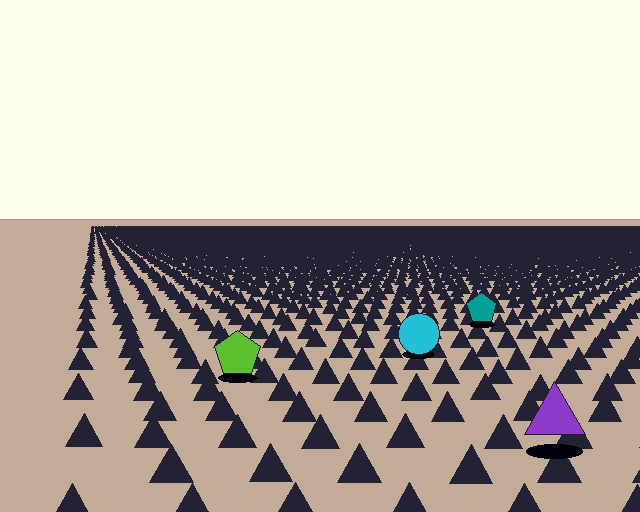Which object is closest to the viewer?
The purple triangle is closest. The texture marks near it are larger and more spread out.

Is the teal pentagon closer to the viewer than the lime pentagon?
No. The lime pentagon is closer — you can tell from the texture gradient: the ground texture is coarser near it.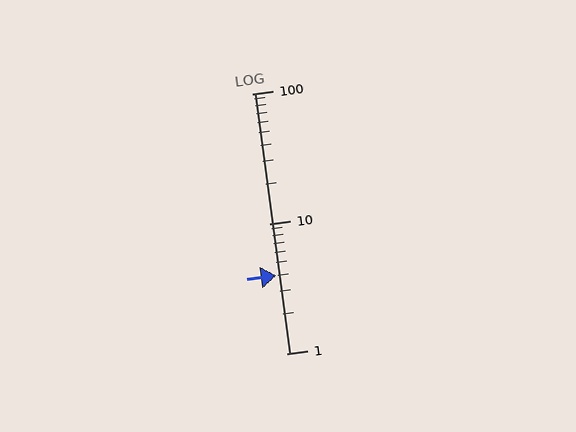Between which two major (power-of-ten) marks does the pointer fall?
The pointer is between 1 and 10.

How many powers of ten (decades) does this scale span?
The scale spans 2 decades, from 1 to 100.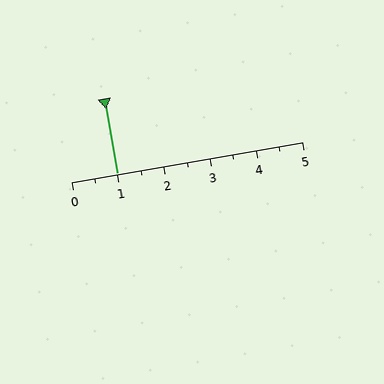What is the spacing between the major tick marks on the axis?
The major ticks are spaced 1 apart.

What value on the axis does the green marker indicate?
The marker indicates approximately 1.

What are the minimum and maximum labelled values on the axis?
The axis runs from 0 to 5.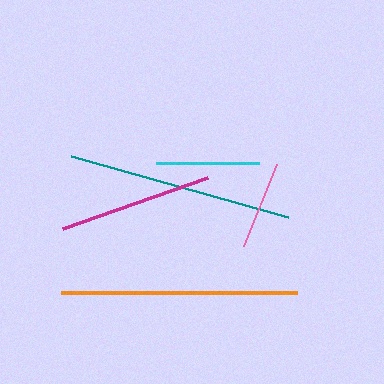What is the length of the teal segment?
The teal segment is approximately 225 pixels long.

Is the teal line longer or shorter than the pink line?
The teal line is longer than the pink line.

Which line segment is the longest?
The orange line is the longest at approximately 237 pixels.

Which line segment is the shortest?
The pink line is the shortest at approximately 88 pixels.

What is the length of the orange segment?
The orange segment is approximately 237 pixels long.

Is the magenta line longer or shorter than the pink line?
The magenta line is longer than the pink line.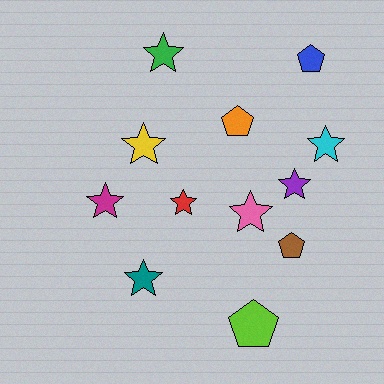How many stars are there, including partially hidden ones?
There are 8 stars.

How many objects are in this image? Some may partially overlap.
There are 12 objects.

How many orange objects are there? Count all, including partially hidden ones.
There is 1 orange object.